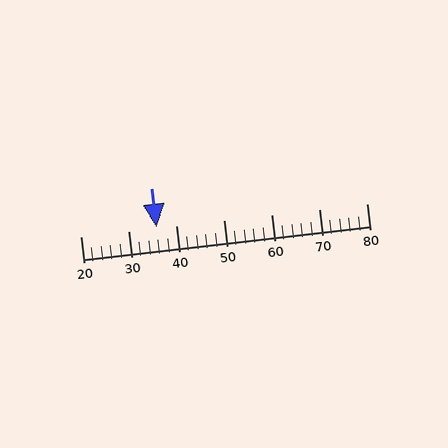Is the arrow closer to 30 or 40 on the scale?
The arrow is closer to 40.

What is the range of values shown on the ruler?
The ruler shows values from 20 to 80.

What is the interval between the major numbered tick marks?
The major tick marks are spaced 10 units apart.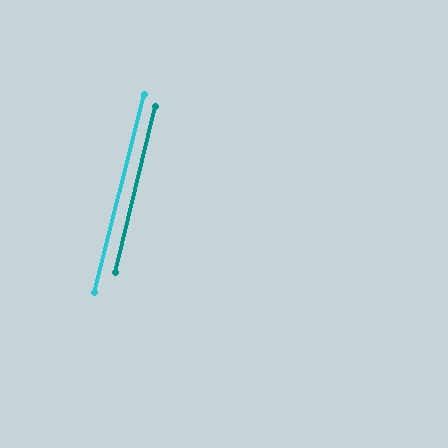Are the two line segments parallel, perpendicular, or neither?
Parallel — their directions differ by only 0.8°.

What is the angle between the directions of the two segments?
Approximately 1 degree.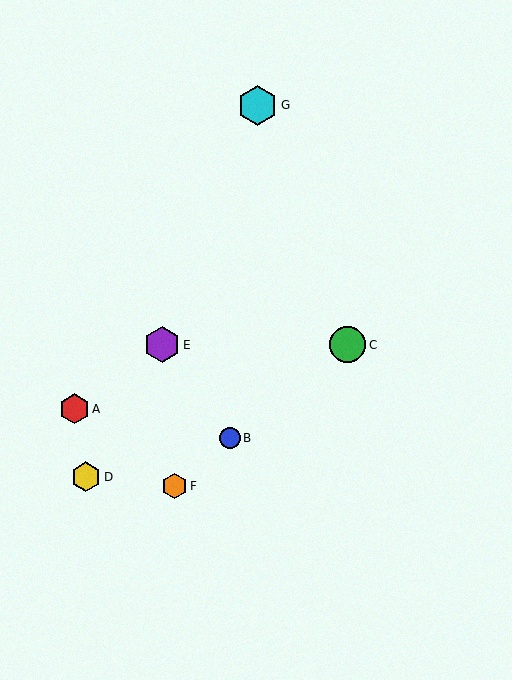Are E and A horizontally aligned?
No, E is at y≈345 and A is at y≈409.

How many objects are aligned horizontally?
2 objects (C, E) are aligned horizontally.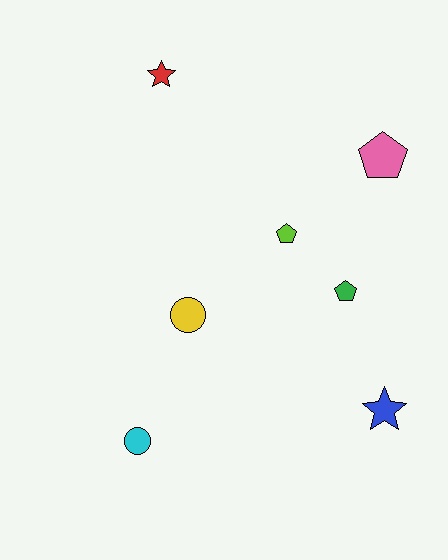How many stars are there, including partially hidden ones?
There are 2 stars.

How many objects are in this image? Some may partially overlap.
There are 7 objects.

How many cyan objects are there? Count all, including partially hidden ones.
There is 1 cyan object.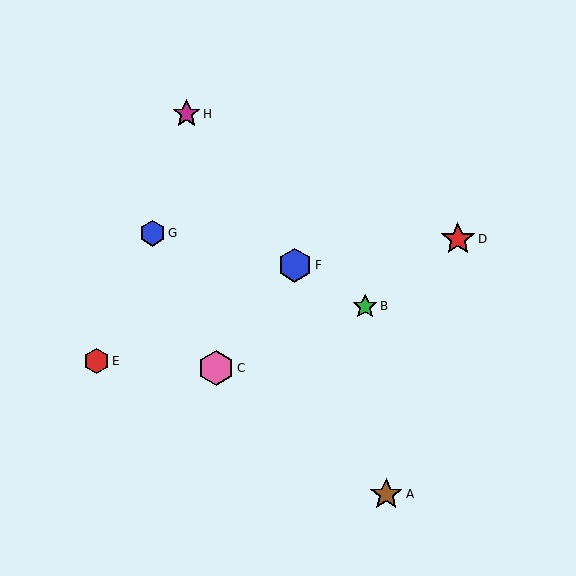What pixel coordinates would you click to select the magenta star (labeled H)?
Click at (186, 114) to select the magenta star H.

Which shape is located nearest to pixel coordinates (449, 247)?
The red star (labeled D) at (458, 239) is nearest to that location.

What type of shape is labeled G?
Shape G is a blue hexagon.